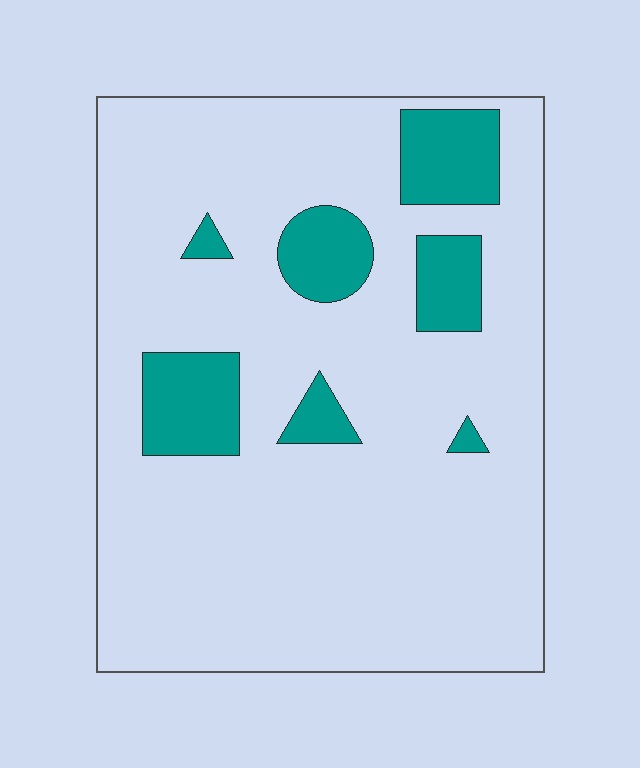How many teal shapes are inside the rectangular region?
7.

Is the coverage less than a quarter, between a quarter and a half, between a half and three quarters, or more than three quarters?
Less than a quarter.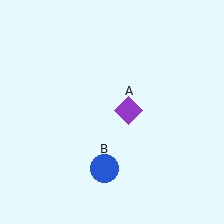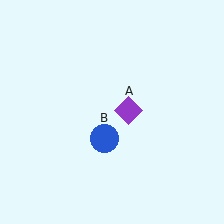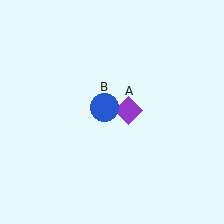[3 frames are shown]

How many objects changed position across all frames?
1 object changed position: blue circle (object B).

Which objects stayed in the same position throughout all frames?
Purple diamond (object A) remained stationary.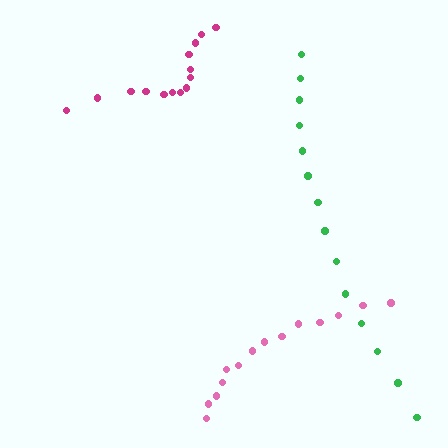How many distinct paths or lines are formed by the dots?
There are 3 distinct paths.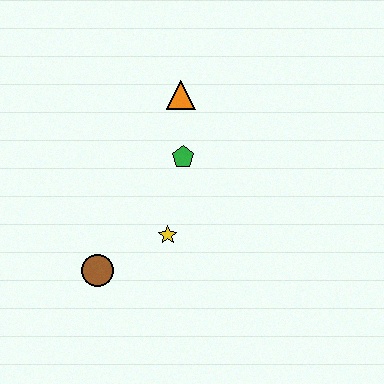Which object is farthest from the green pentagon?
The brown circle is farthest from the green pentagon.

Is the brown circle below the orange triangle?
Yes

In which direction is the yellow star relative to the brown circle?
The yellow star is to the right of the brown circle.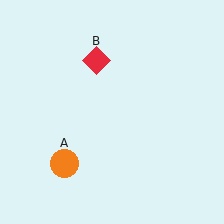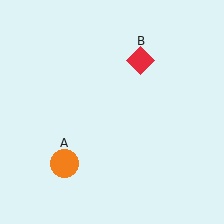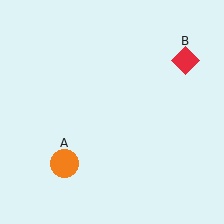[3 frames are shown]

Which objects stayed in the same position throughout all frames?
Orange circle (object A) remained stationary.